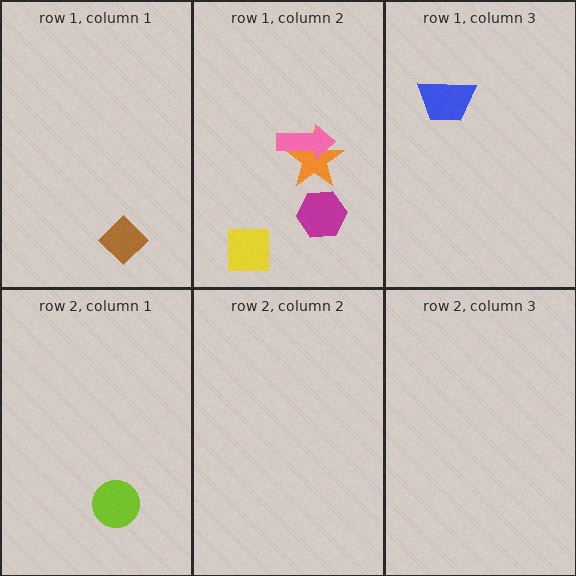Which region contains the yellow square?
The row 1, column 2 region.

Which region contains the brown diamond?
The row 1, column 1 region.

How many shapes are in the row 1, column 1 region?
1.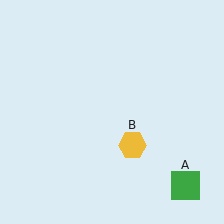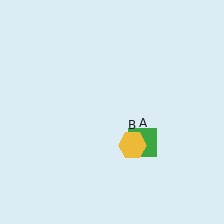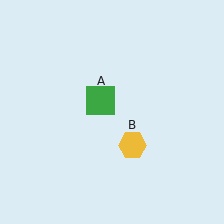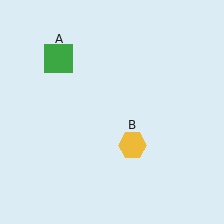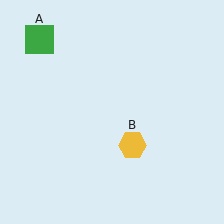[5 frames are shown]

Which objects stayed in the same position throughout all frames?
Yellow hexagon (object B) remained stationary.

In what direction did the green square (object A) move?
The green square (object A) moved up and to the left.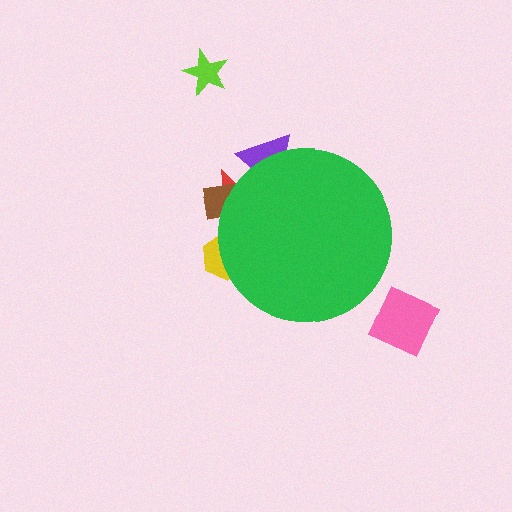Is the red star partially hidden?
Yes, the red star is partially hidden behind the green circle.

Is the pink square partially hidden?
No, the pink square is fully visible.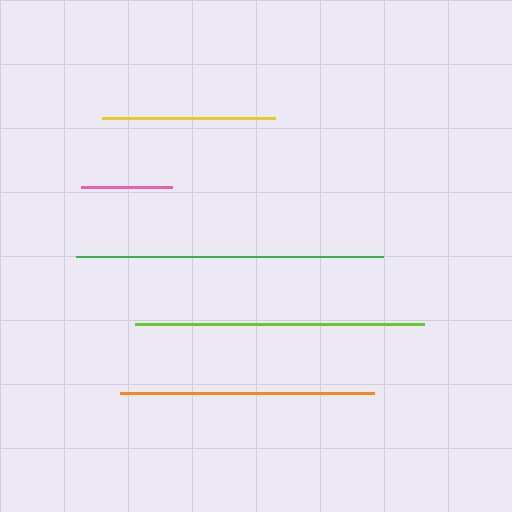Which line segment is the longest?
The green line is the longest at approximately 308 pixels.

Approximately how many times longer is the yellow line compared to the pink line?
The yellow line is approximately 1.9 times the length of the pink line.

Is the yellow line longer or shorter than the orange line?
The orange line is longer than the yellow line.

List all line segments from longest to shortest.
From longest to shortest: green, lime, orange, yellow, pink.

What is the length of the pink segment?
The pink segment is approximately 92 pixels long.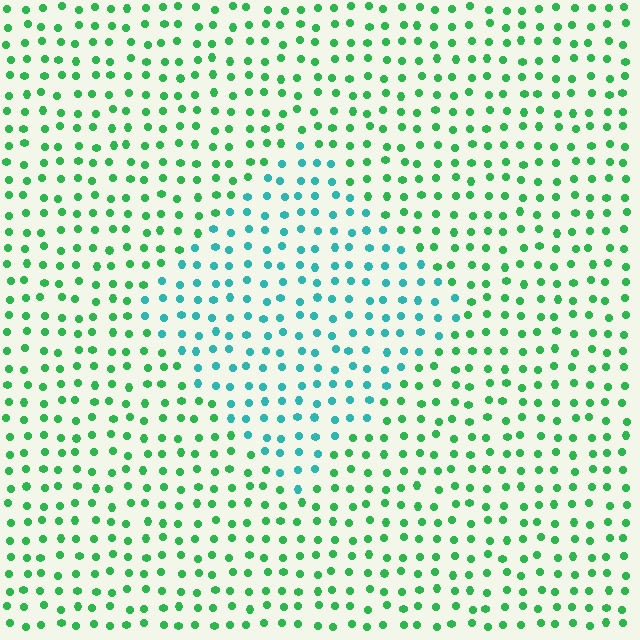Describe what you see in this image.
The image is filled with small green elements in a uniform arrangement. A diamond-shaped region is visible where the elements are tinted to a slightly different hue, forming a subtle color boundary.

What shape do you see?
I see a diamond.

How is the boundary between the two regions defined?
The boundary is defined purely by a slight shift in hue (about 43 degrees). Spacing, size, and orientation are identical on both sides.